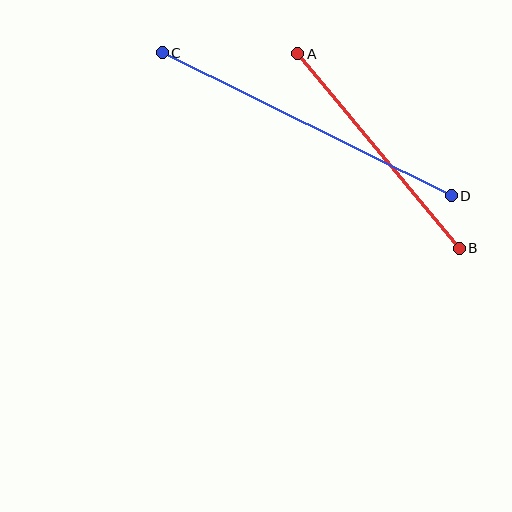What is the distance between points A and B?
The distance is approximately 253 pixels.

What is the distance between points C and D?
The distance is approximately 323 pixels.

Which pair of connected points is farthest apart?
Points C and D are farthest apart.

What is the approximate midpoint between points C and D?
The midpoint is at approximately (307, 124) pixels.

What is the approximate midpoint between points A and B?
The midpoint is at approximately (378, 151) pixels.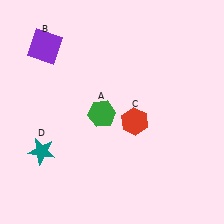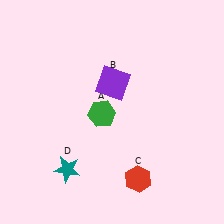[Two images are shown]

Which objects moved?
The objects that moved are: the purple square (B), the red hexagon (C), the teal star (D).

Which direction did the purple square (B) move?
The purple square (B) moved right.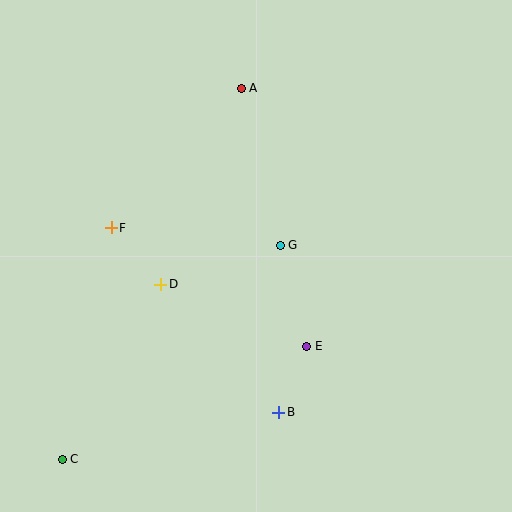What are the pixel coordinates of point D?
Point D is at (161, 284).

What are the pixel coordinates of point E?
Point E is at (307, 346).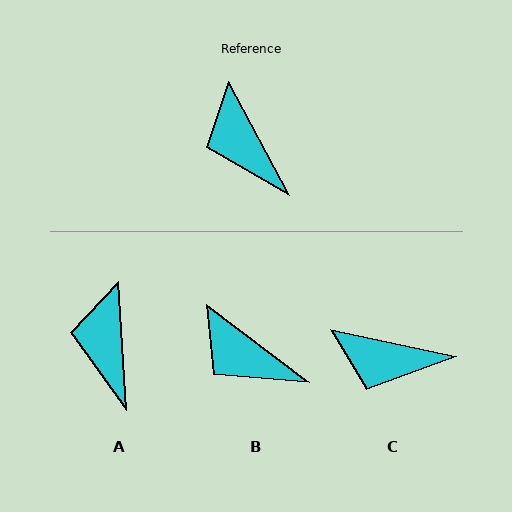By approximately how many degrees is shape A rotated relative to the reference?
Approximately 25 degrees clockwise.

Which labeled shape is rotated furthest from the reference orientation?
C, about 50 degrees away.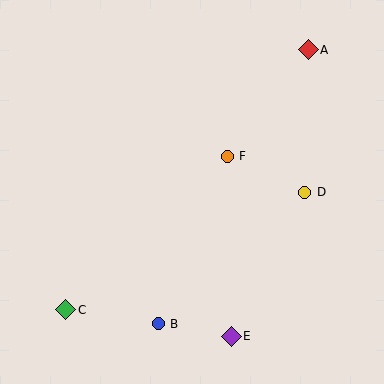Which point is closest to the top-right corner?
Point A is closest to the top-right corner.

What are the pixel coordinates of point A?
Point A is at (308, 50).